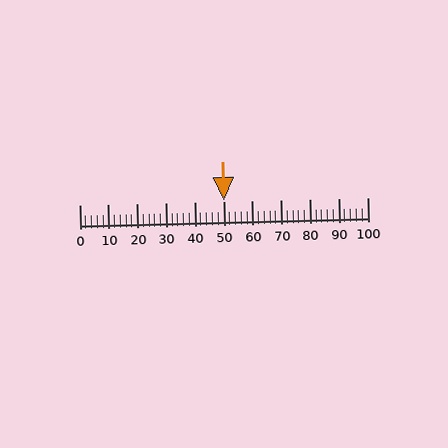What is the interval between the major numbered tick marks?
The major tick marks are spaced 10 units apart.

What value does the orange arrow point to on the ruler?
The orange arrow points to approximately 50.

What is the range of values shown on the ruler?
The ruler shows values from 0 to 100.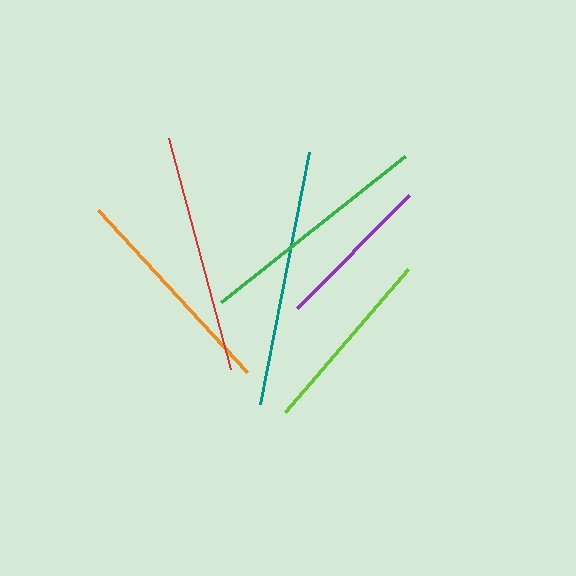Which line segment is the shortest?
The purple line is the shortest at approximately 159 pixels.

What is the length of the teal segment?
The teal segment is approximately 256 pixels long.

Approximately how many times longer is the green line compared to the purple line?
The green line is approximately 1.5 times the length of the purple line.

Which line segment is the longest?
The teal line is the longest at approximately 256 pixels.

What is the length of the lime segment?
The lime segment is approximately 189 pixels long.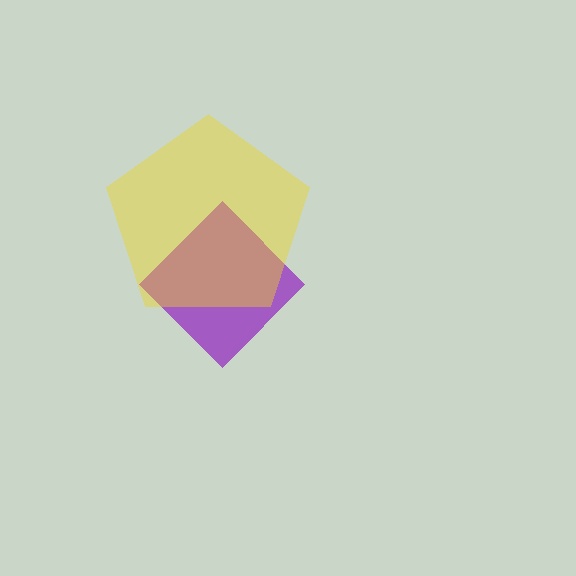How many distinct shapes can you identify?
There are 2 distinct shapes: a purple diamond, a yellow pentagon.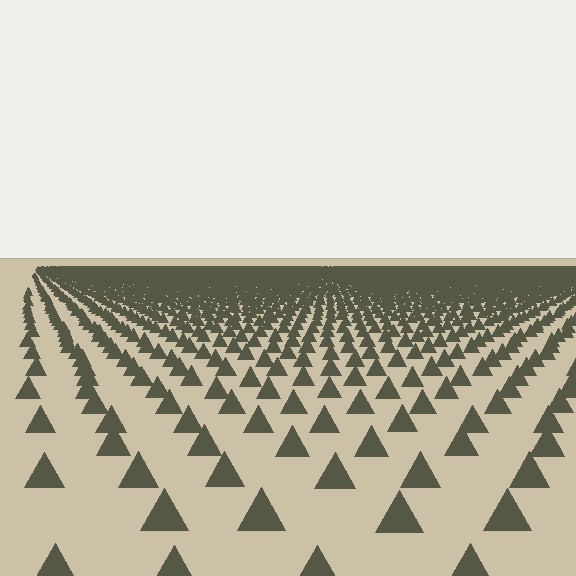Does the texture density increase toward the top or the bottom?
Density increases toward the top.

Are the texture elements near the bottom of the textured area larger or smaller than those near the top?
Larger. Near the bottom, elements are closer to the viewer and appear at a bigger on-screen size.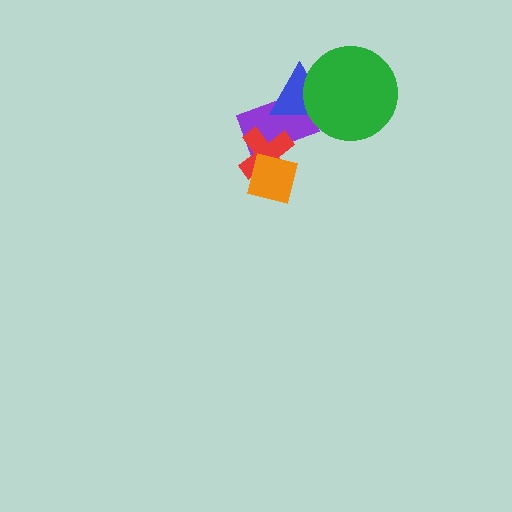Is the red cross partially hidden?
Yes, it is partially covered by another shape.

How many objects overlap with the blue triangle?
2 objects overlap with the blue triangle.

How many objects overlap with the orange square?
2 objects overlap with the orange square.